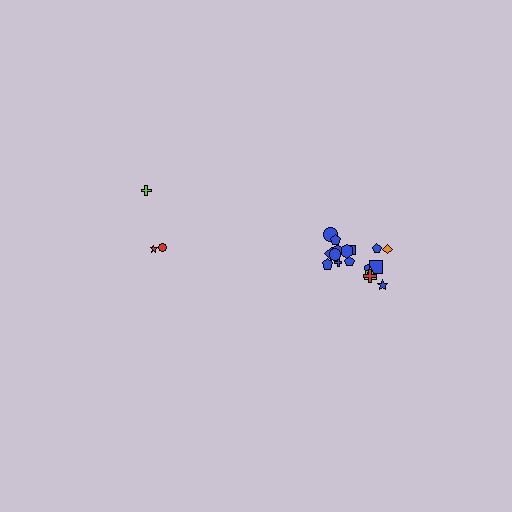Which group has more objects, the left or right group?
The right group.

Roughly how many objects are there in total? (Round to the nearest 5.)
Roughly 20 objects in total.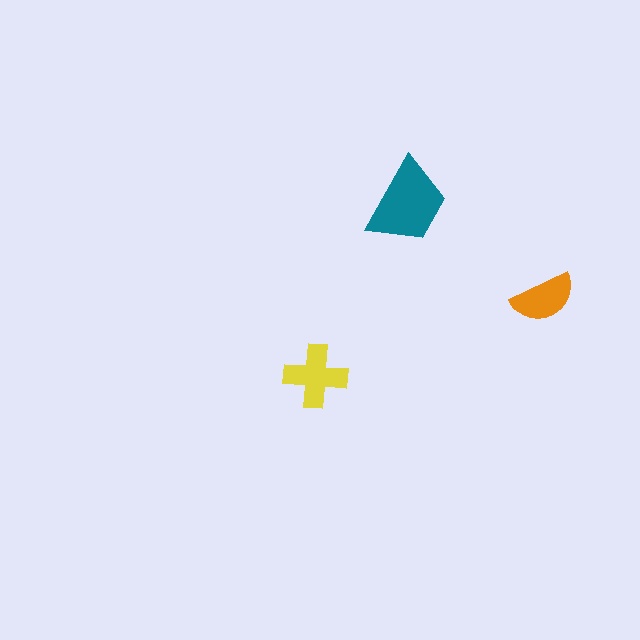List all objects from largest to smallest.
The teal trapezoid, the yellow cross, the orange semicircle.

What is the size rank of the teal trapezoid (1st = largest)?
1st.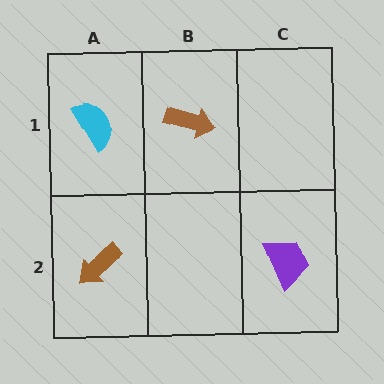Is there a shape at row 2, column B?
No, that cell is empty.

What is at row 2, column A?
A brown arrow.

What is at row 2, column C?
A purple trapezoid.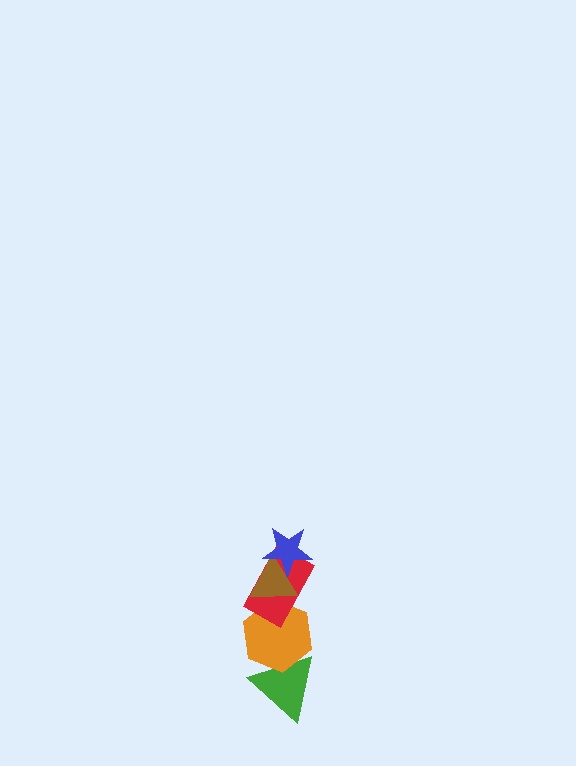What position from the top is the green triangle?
The green triangle is 5th from the top.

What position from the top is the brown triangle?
The brown triangle is 2nd from the top.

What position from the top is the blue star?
The blue star is 1st from the top.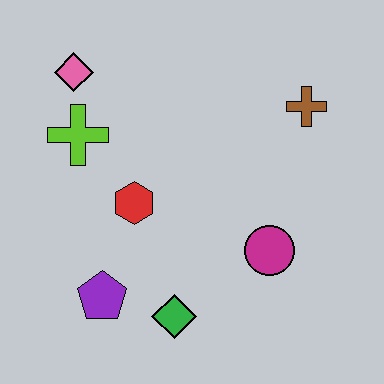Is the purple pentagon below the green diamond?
No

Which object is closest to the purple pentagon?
The green diamond is closest to the purple pentagon.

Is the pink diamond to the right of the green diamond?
No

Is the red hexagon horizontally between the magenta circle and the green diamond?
No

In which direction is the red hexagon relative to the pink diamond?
The red hexagon is below the pink diamond.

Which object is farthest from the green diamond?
The pink diamond is farthest from the green diamond.